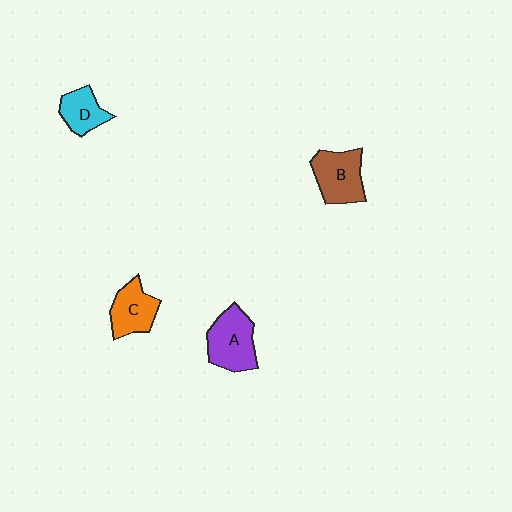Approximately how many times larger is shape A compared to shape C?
Approximately 1.2 times.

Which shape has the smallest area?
Shape D (cyan).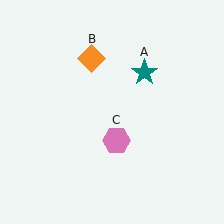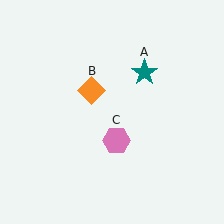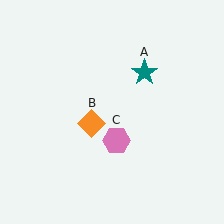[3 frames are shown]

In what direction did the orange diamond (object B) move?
The orange diamond (object B) moved down.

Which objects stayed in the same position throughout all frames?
Teal star (object A) and pink hexagon (object C) remained stationary.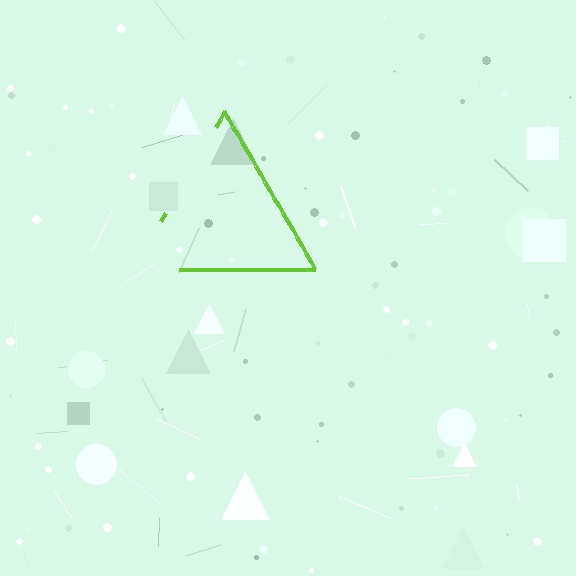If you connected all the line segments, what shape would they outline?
They would outline a triangle.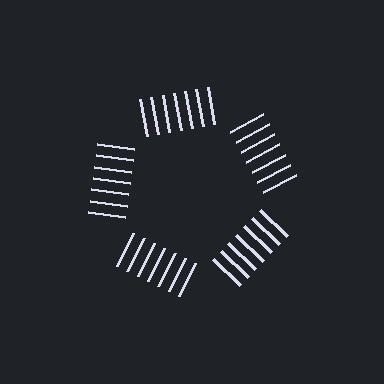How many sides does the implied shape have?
5 sides — the line-ends trace a pentagon.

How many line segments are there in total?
35 — 7 along each of the 5 edges.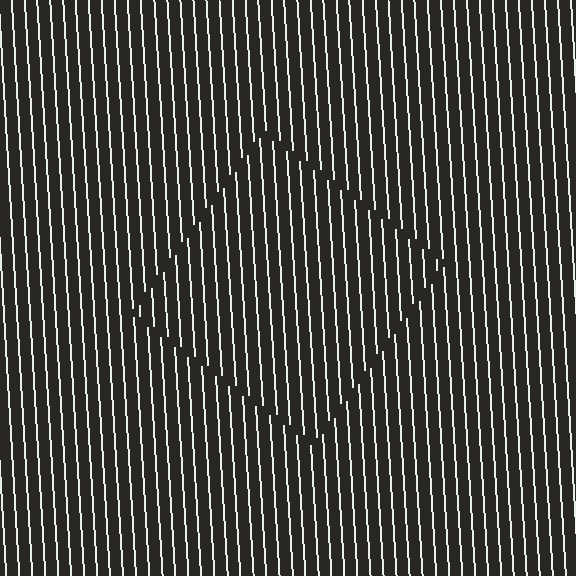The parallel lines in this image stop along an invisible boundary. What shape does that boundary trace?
An illusory square. The interior of the shape contains the same grating, shifted by half a period — the contour is defined by the phase discontinuity where line-ends from the inner and outer gratings abut.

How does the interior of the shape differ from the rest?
The interior of the shape contains the same grating, shifted by half a period — the contour is defined by the phase discontinuity where line-ends from the inner and outer gratings abut.